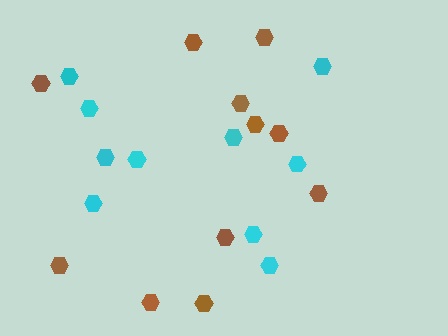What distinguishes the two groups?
There are 2 groups: one group of brown hexagons (11) and one group of cyan hexagons (10).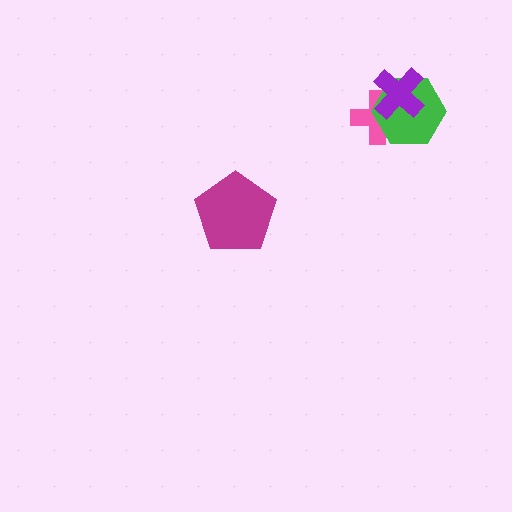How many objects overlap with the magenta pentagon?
0 objects overlap with the magenta pentagon.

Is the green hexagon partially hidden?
Yes, it is partially covered by another shape.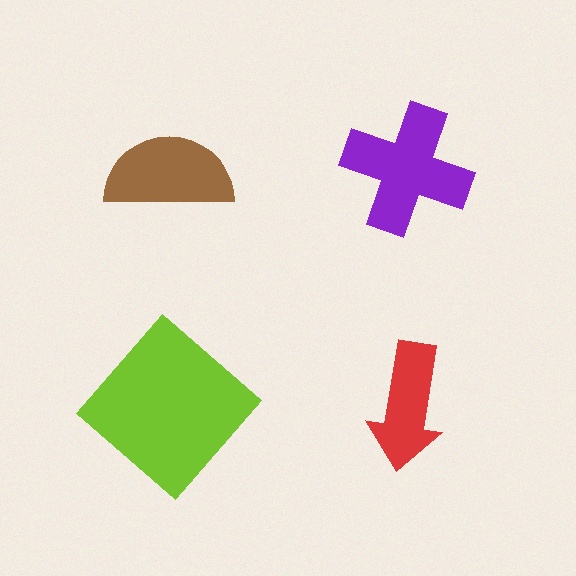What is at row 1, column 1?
A brown semicircle.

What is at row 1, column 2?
A purple cross.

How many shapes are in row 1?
2 shapes.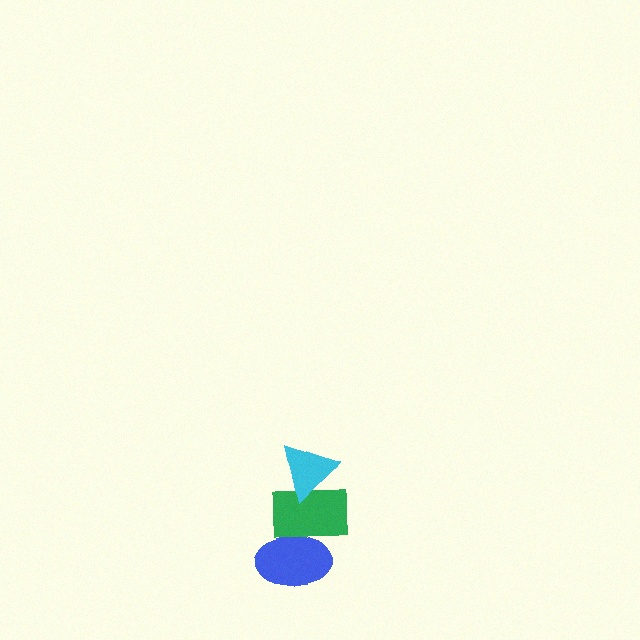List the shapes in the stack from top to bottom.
From top to bottom: the cyan triangle, the green rectangle, the blue ellipse.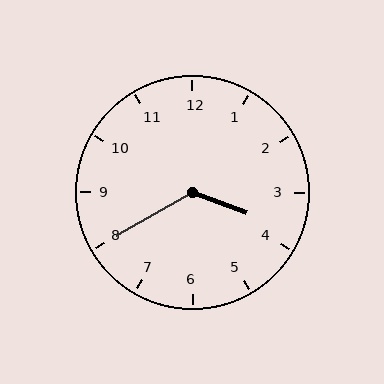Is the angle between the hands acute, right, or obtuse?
It is obtuse.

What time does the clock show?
3:40.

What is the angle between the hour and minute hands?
Approximately 130 degrees.